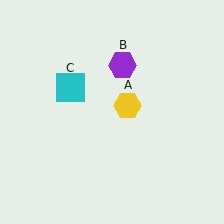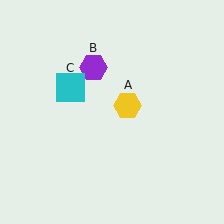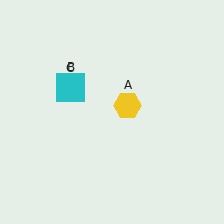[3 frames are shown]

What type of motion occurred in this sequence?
The purple hexagon (object B) rotated counterclockwise around the center of the scene.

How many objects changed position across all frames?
1 object changed position: purple hexagon (object B).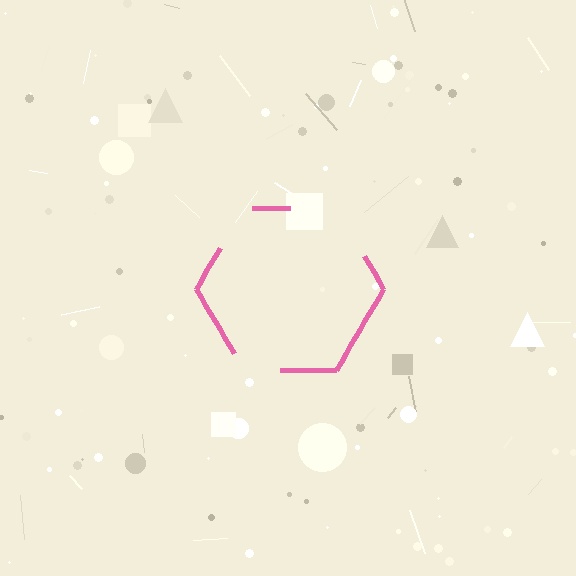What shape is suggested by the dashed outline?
The dashed outline suggests a hexagon.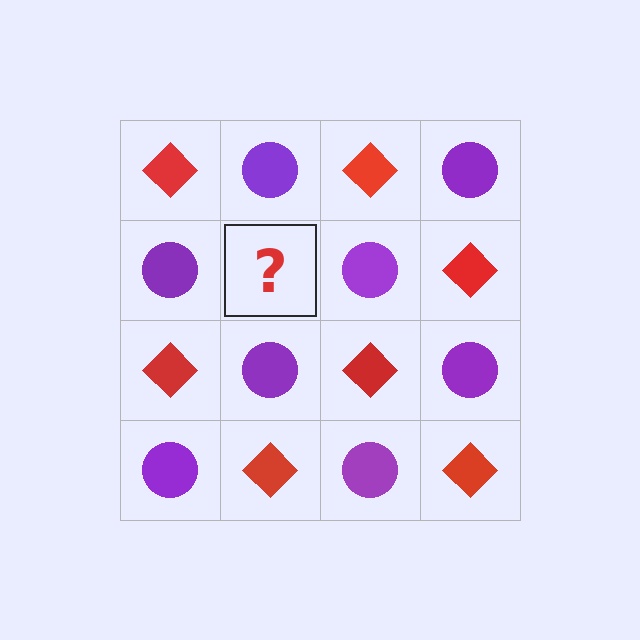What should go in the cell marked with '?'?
The missing cell should contain a red diamond.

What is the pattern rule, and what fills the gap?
The rule is that it alternates red diamond and purple circle in a checkerboard pattern. The gap should be filled with a red diamond.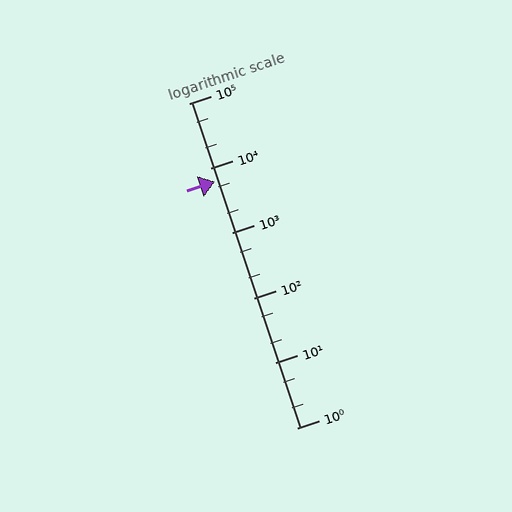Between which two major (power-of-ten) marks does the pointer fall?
The pointer is between 1000 and 10000.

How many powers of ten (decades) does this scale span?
The scale spans 5 decades, from 1 to 100000.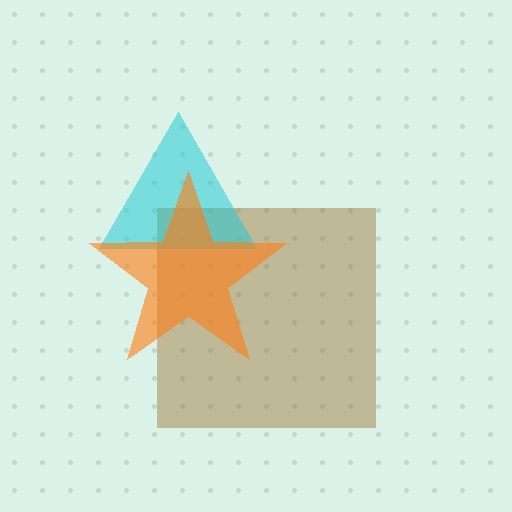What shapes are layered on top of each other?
The layered shapes are: a brown square, a cyan triangle, an orange star.